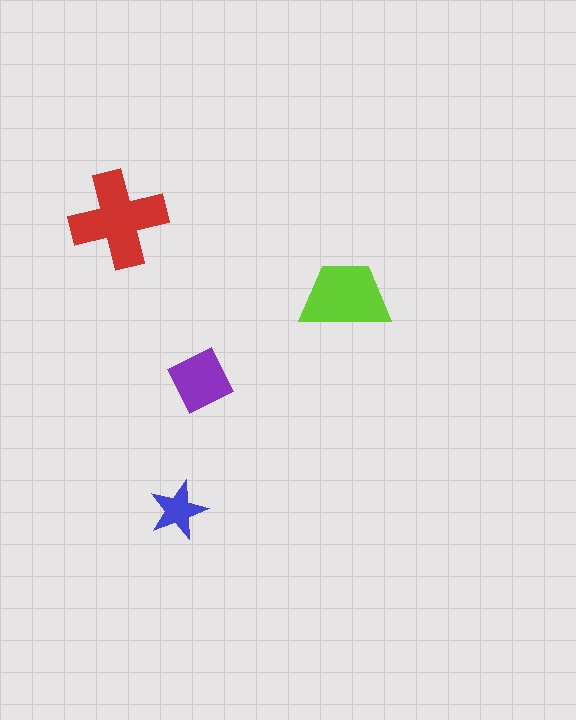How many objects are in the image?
There are 4 objects in the image.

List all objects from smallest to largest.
The blue star, the purple square, the lime trapezoid, the red cross.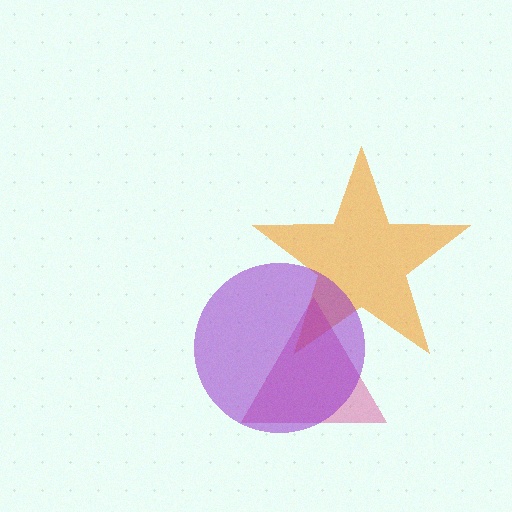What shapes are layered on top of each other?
The layered shapes are: an orange star, a magenta triangle, a purple circle.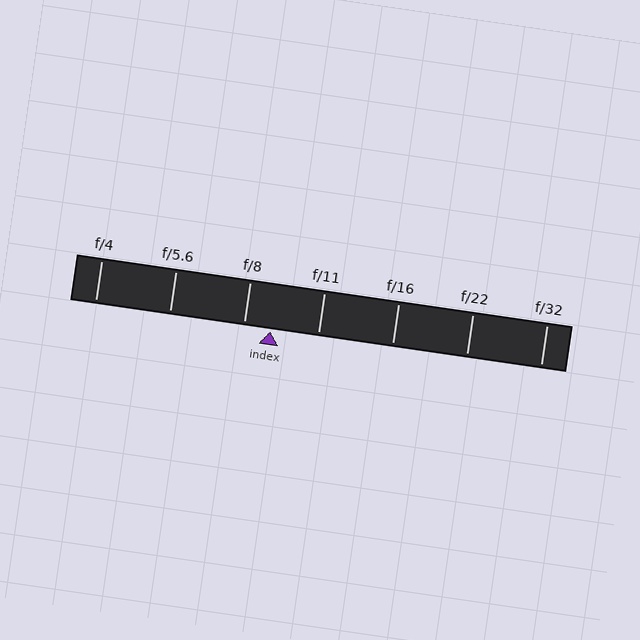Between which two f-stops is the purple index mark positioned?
The index mark is between f/8 and f/11.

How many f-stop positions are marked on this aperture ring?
There are 7 f-stop positions marked.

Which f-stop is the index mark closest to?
The index mark is closest to f/8.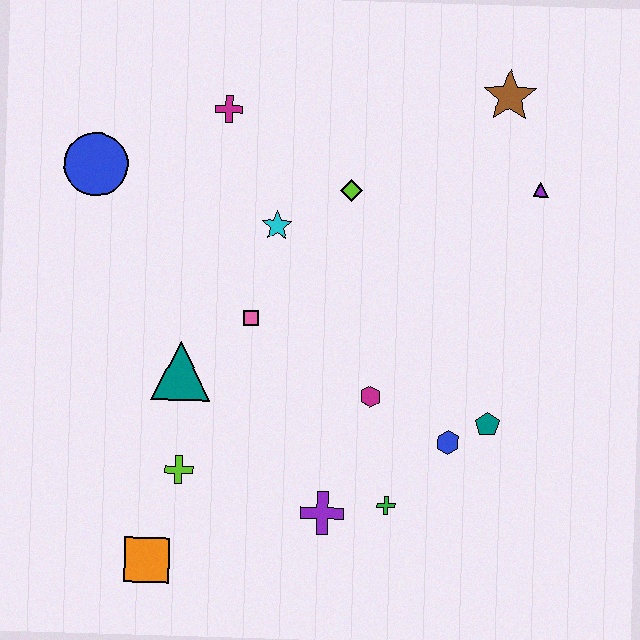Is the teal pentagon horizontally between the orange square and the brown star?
Yes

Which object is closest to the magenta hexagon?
The blue hexagon is closest to the magenta hexagon.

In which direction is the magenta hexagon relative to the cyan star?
The magenta hexagon is below the cyan star.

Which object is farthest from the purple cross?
The brown star is farthest from the purple cross.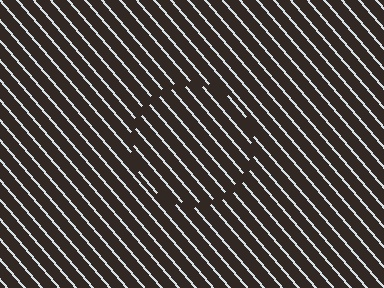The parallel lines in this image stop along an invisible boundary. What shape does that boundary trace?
An illusory circle. The interior of the shape contains the same grating, shifted by half a period — the contour is defined by the phase discontinuity where line-ends from the inner and outer gratings abut.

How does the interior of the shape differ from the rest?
The interior of the shape contains the same grating, shifted by half a period — the contour is defined by the phase discontinuity where line-ends from the inner and outer gratings abut.